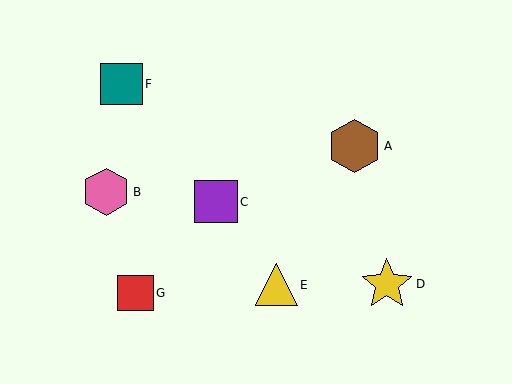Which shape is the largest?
The brown hexagon (labeled A) is the largest.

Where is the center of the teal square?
The center of the teal square is at (121, 84).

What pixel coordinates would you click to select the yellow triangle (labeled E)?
Click at (276, 285) to select the yellow triangle E.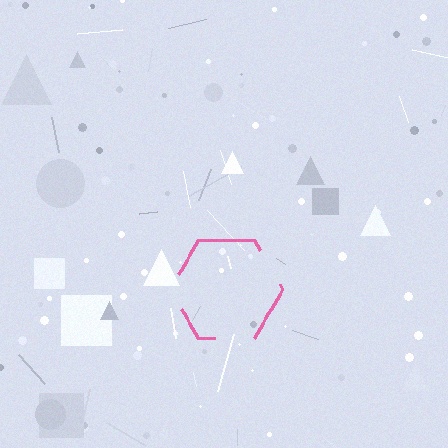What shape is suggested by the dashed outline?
The dashed outline suggests a hexagon.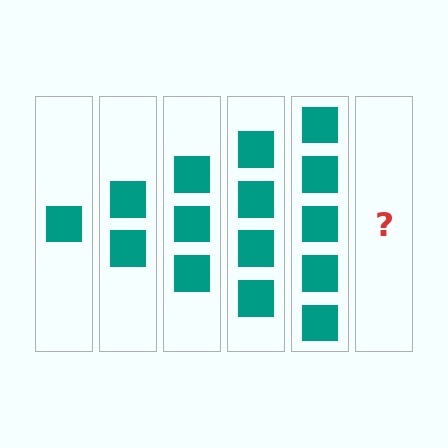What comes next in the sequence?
The next element should be 6 squares.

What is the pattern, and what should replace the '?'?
The pattern is that each step adds one more square. The '?' should be 6 squares.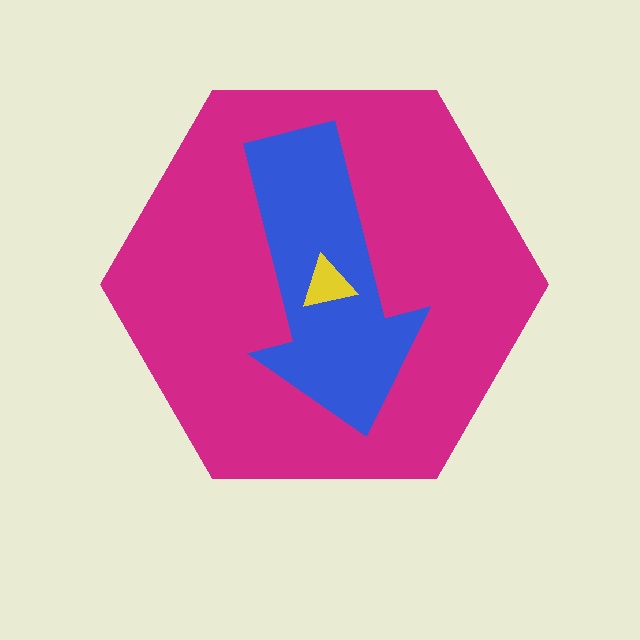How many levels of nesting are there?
3.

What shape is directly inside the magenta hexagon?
The blue arrow.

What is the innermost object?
The yellow triangle.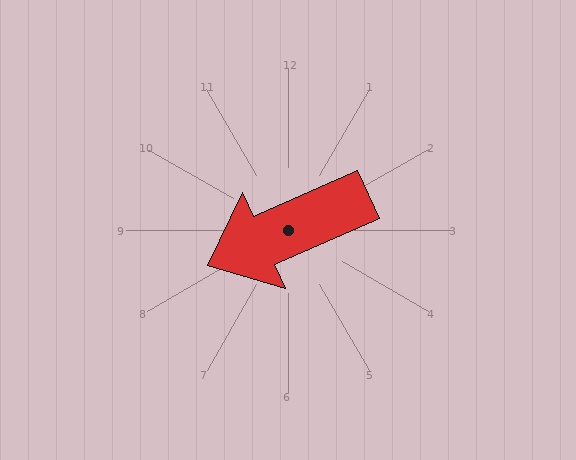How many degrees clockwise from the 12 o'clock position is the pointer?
Approximately 246 degrees.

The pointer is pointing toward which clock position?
Roughly 8 o'clock.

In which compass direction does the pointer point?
Southwest.